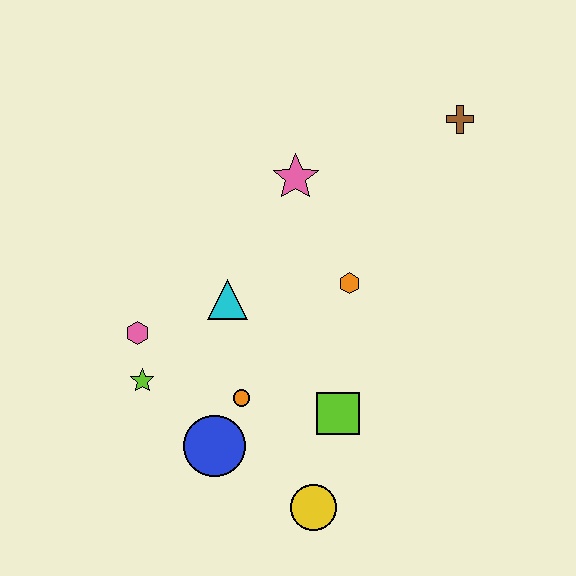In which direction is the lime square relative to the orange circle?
The lime square is to the right of the orange circle.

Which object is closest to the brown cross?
The pink star is closest to the brown cross.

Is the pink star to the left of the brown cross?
Yes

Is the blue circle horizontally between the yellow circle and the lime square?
No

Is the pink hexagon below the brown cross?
Yes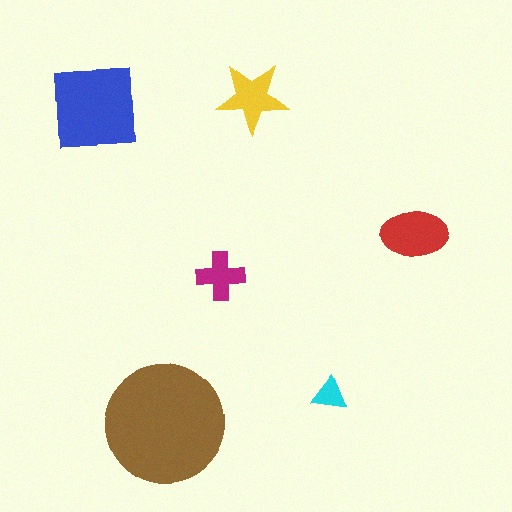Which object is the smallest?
The cyan triangle.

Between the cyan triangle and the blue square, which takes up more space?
The blue square.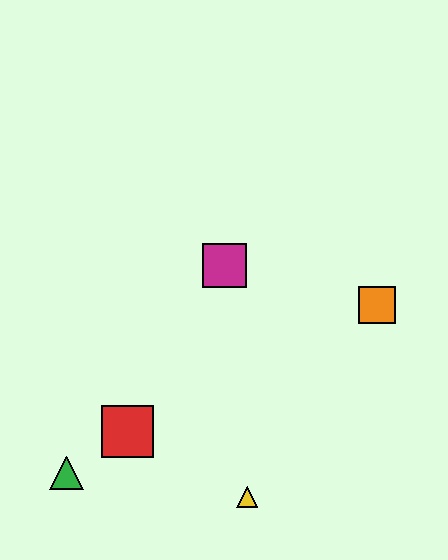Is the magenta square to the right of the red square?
Yes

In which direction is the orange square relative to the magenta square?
The orange square is to the right of the magenta square.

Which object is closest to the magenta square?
The orange square is closest to the magenta square.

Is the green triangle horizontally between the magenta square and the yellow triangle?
No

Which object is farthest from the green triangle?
The orange square is farthest from the green triangle.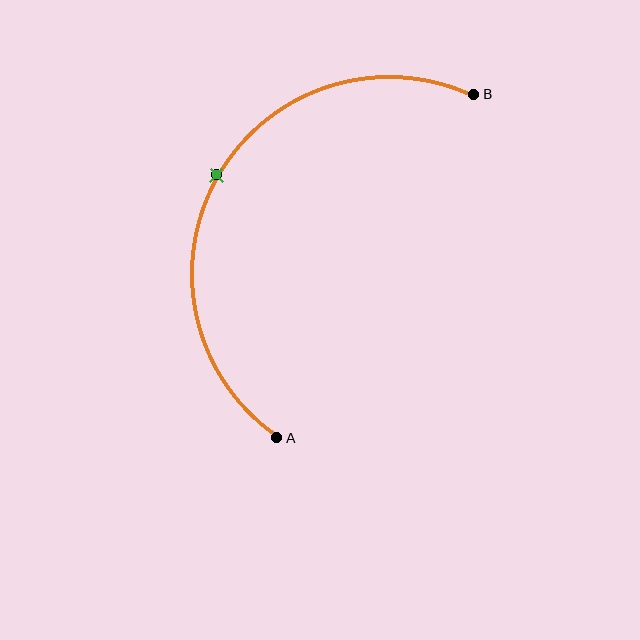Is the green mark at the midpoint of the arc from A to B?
Yes. The green mark lies on the arc at equal arc-length from both A and B — it is the arc midpoint.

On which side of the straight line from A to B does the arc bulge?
The arc bulges to the left of the straight line connecting A and B.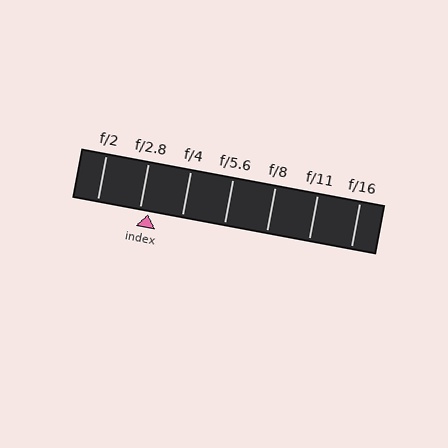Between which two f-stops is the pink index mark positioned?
The index mark is between f/2.8 and f/4.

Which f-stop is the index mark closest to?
The index mark is closest to f/2.8.